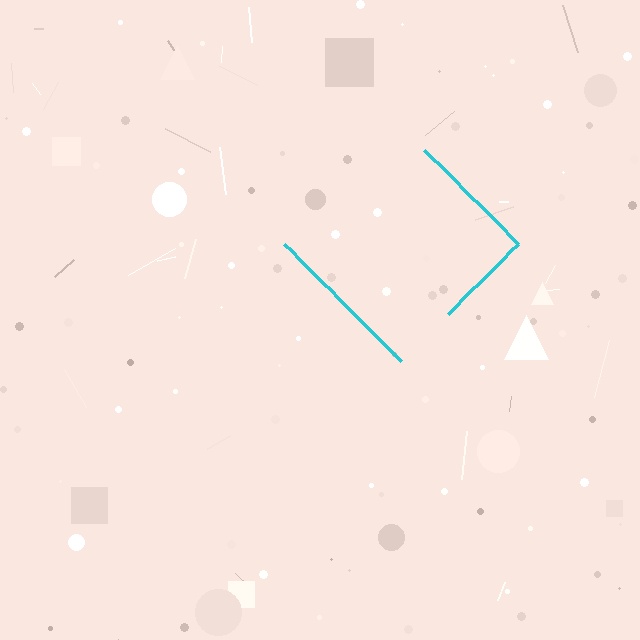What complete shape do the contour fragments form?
The contour fragments form a diamond.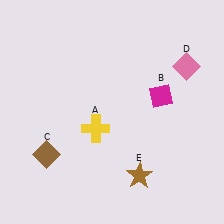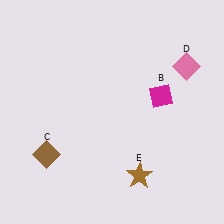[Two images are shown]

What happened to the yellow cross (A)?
The yellow cross (A) was removed in Image 2. It was in the bottom-left area of Image 1.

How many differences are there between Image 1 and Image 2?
There is 1 difference between the two images.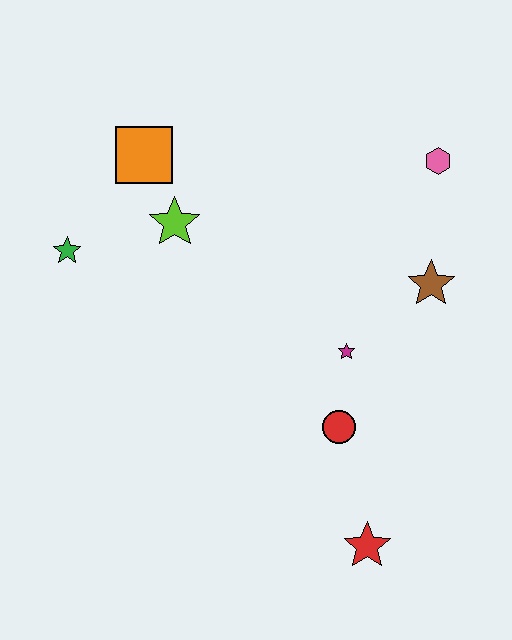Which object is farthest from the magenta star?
The green star is farthest from the magenta star.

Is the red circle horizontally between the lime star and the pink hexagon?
Yes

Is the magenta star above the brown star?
No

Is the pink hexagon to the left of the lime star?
No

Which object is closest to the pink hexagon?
The brown star is closest to the pink hexagon.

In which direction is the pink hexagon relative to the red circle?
The pink hexagon is above the red circle.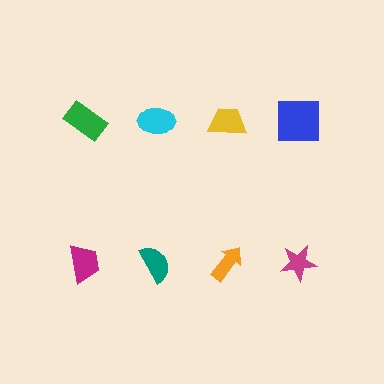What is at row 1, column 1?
A green rectangle.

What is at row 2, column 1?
A magenta trapezoid.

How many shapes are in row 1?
4 shapes.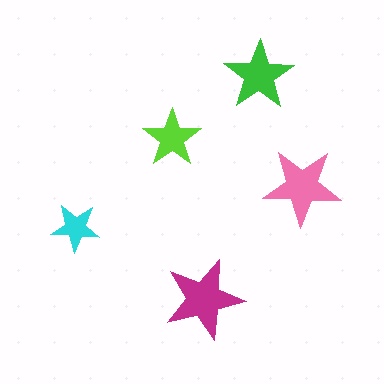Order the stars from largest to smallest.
the magenta one, the pink one, the green one, the lime one, the cyan one.